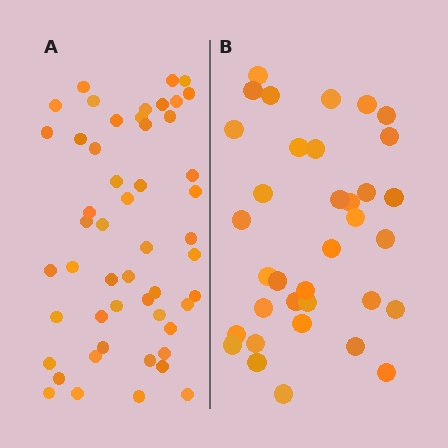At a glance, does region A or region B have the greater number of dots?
Region A (the left region) has more dots.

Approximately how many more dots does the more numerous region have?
Region A has approximately 15 more dots than region B.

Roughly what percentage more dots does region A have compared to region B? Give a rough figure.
About 45% more.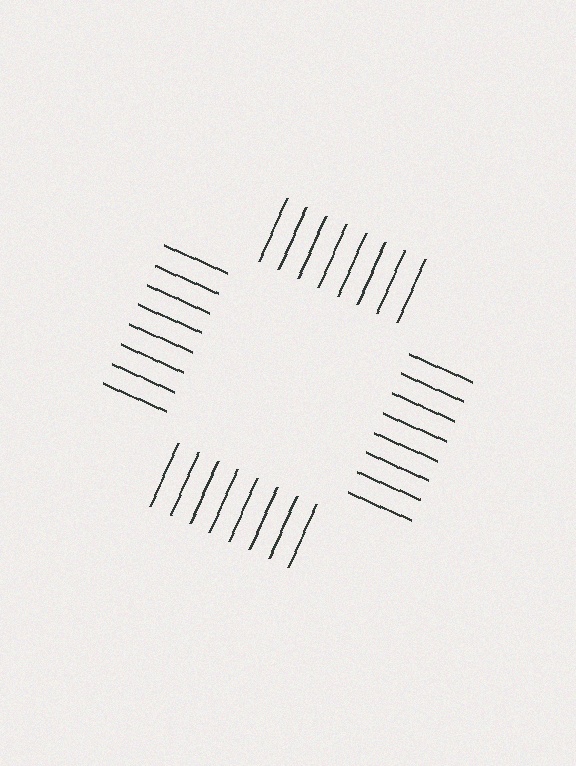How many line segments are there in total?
32 — 8 along each of the 4 edges.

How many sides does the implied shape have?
4 sides — the line-ends trace a square.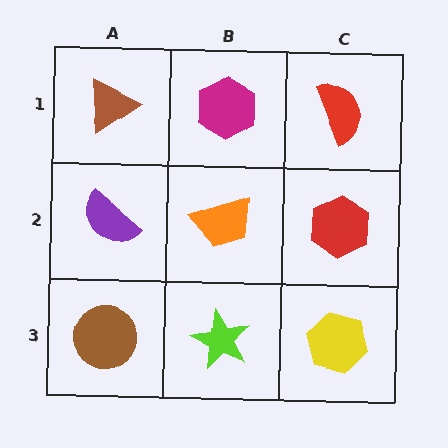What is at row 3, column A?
A brown circle.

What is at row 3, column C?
A yellow hexagon.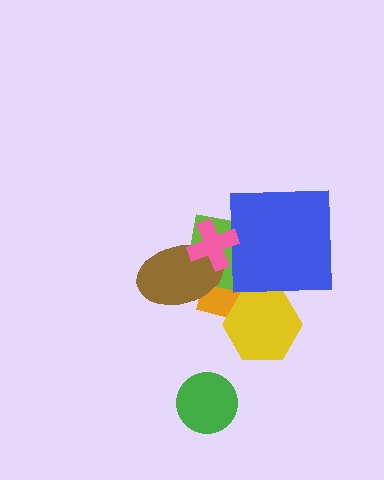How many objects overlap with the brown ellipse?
3 objects overlap with the brown ellipse.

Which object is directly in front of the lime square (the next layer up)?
The brown ellipse is directly in front of the lime square.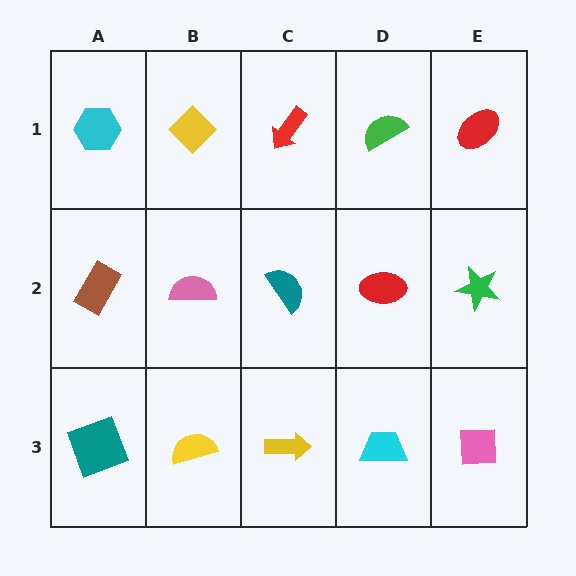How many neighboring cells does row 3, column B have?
3.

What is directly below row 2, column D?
A cyan trapezoid.